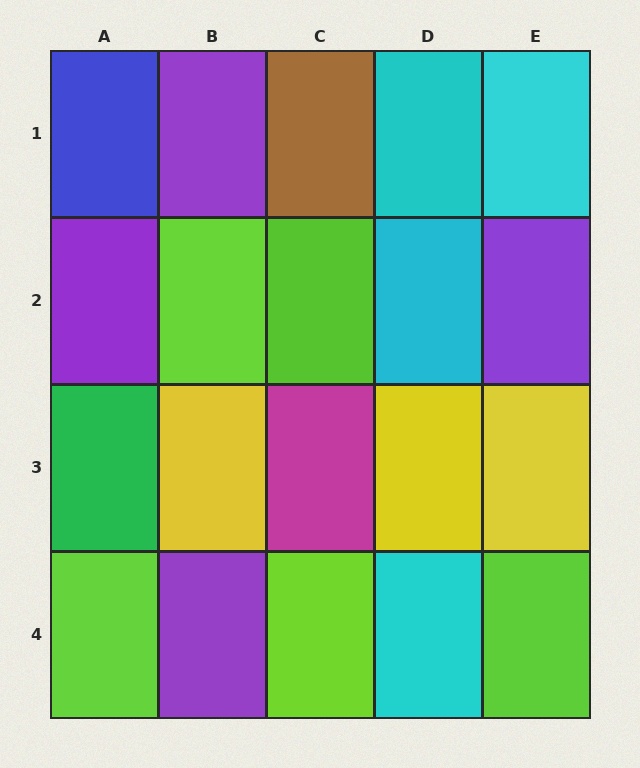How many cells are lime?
5 cells are lime.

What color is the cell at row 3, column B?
Yellow.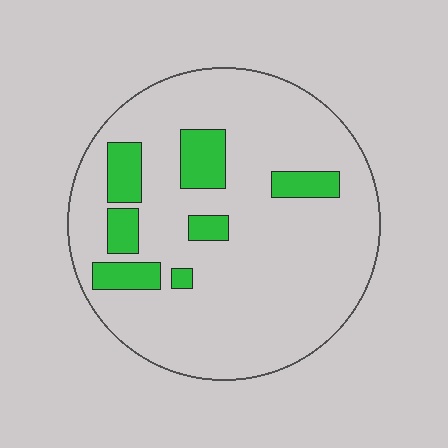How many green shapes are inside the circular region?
7.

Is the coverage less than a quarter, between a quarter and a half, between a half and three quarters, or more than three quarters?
Less than a quarter.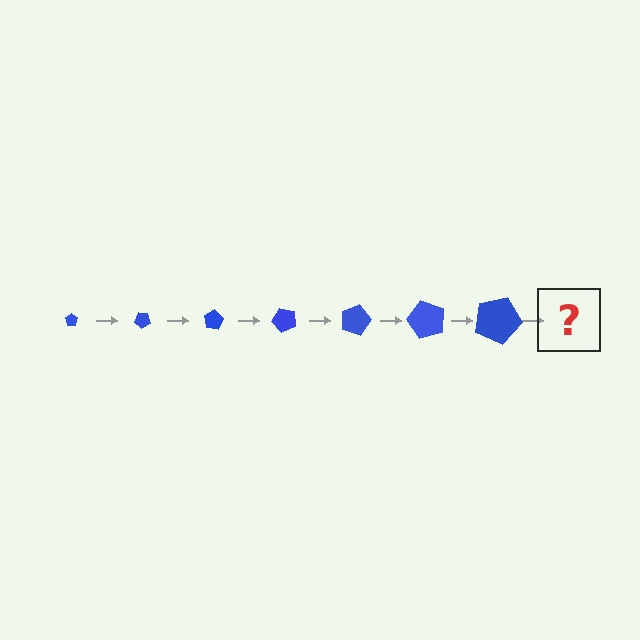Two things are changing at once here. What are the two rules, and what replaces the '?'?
The two rules are that the pentagon grows larger each step and it rotates 40 degrees each step. The '?' should be a pentagon, larger than the previous one and rotated 280 degrees from the start.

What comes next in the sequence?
The next element should be a pentagon, larger than the previous one and rotated 280 degrees from the start.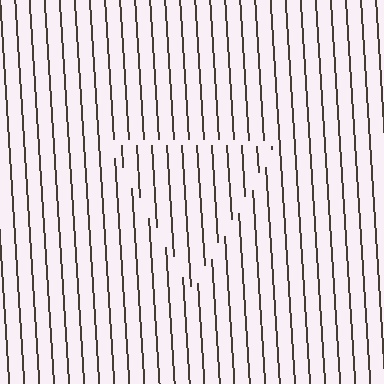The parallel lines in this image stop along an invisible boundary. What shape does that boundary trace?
An illusory triangle. The interior of the shape contains the same grating, shifted by half a period — the contour is defined by the phase discontinuity where line-ends from the inner and outer gratings abut.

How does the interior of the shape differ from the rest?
The interior of the shape contains the same grating, shifted by half a period — the contour is defined by the phase discontinuity where line-ends from the inner and outer gratings abut.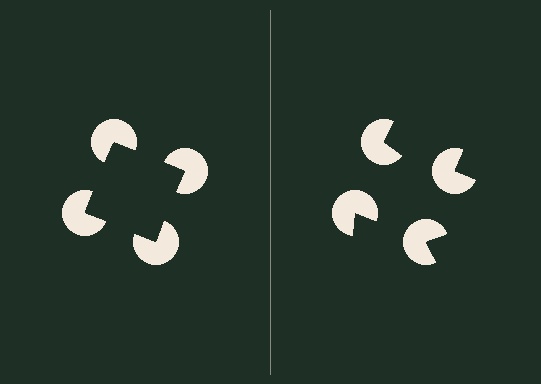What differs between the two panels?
The pac-man discs are positioned identically on both sides; only the wedge orientations differ. On the left they align to a square; on the right they are misaligned.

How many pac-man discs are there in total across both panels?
8 — 4 on each side.